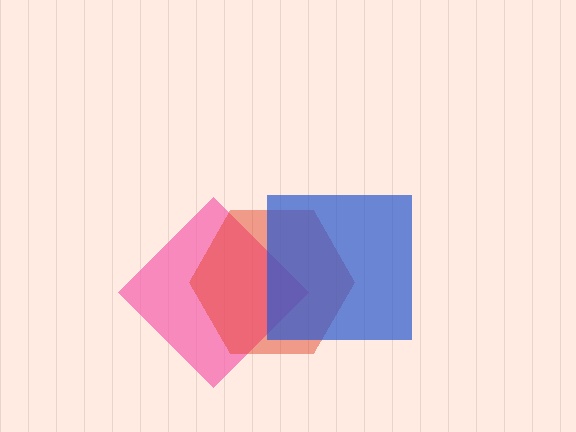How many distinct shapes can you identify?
There are 3 distinct shapes: a pink diamond, a red hexagon, a blue square.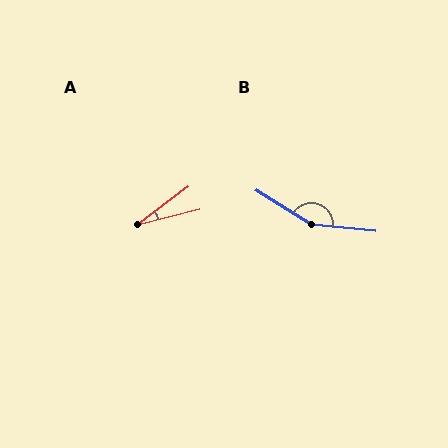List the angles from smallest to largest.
A (23°), B (154°).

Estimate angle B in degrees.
Approximately 154 degrees.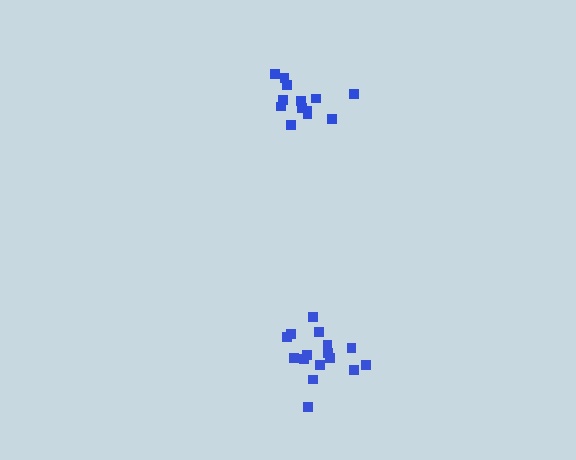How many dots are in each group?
Group 1: 16 dots, Group 2: 13 dots (29 total).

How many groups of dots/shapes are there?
There are 2 groups.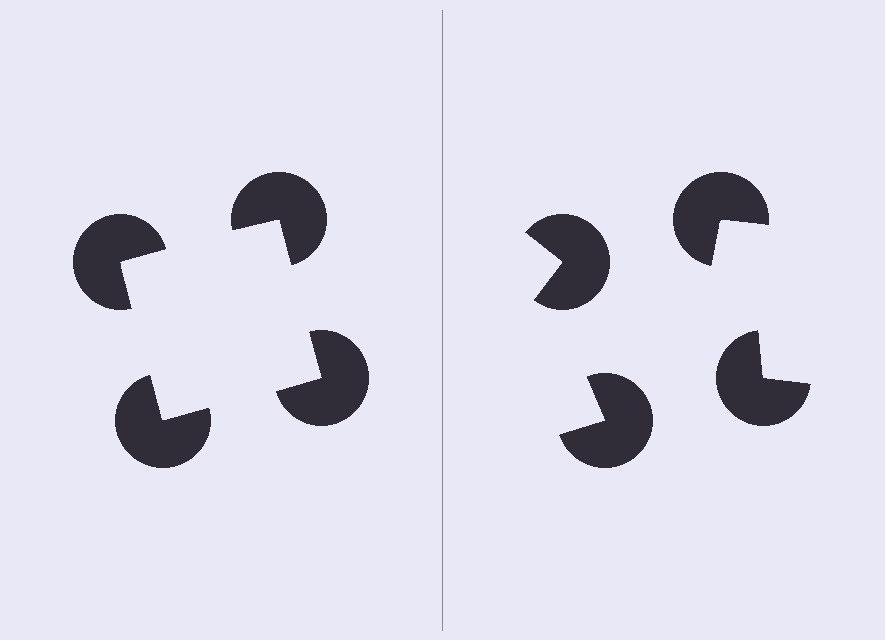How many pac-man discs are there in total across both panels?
8 — 4 on each side.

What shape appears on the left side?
An illusory square.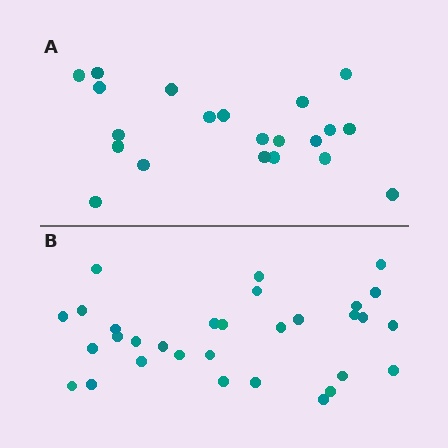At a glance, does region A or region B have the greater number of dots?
Region B (the bottom region) has more dots.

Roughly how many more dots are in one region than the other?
Region B has roughly 10 or so more dots than region A.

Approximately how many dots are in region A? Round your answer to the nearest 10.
About 20 dots. (The exact count is 21, which rounds to 20.)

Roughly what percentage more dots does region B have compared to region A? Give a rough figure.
About 50% more.